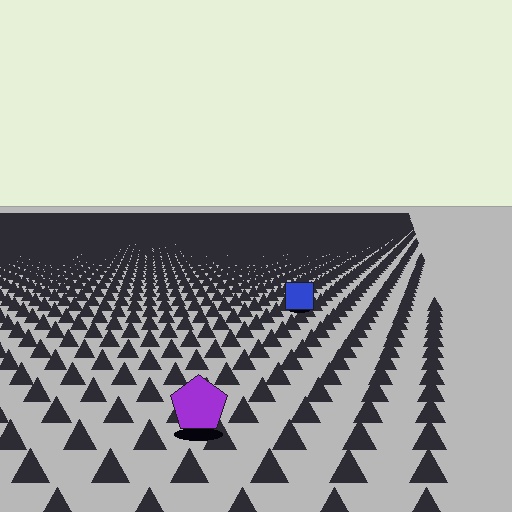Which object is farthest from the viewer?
The blue square is farthest from the viewer. It appears smaller and the ground texture around it is denser.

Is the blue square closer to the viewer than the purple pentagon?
No. The purple pentagon is closer — you can tell from the texture gradient: the ground texture is coarser near it.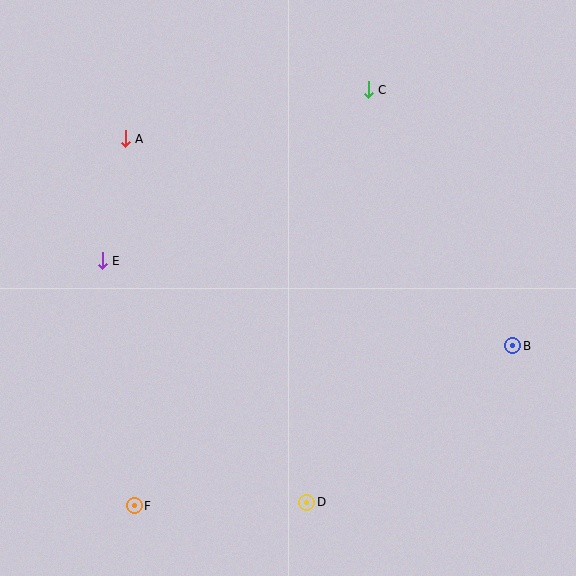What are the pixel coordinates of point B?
Point B is at (513, 346).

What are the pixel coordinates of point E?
Point E is at (102, 261).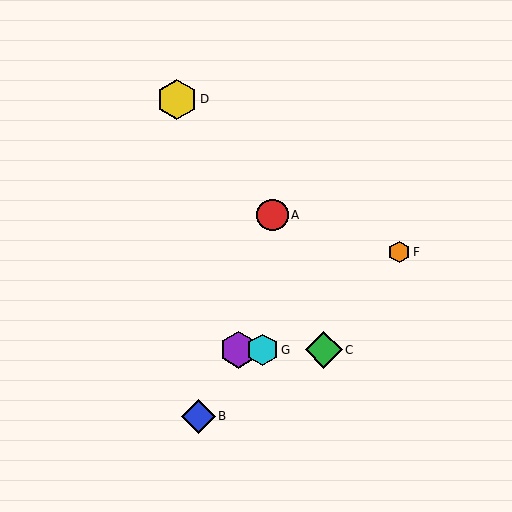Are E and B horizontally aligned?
No, E is at y≈350 and B is at y≈416.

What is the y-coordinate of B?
Object B is at y≈416.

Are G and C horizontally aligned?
Yes, both are at y≈350.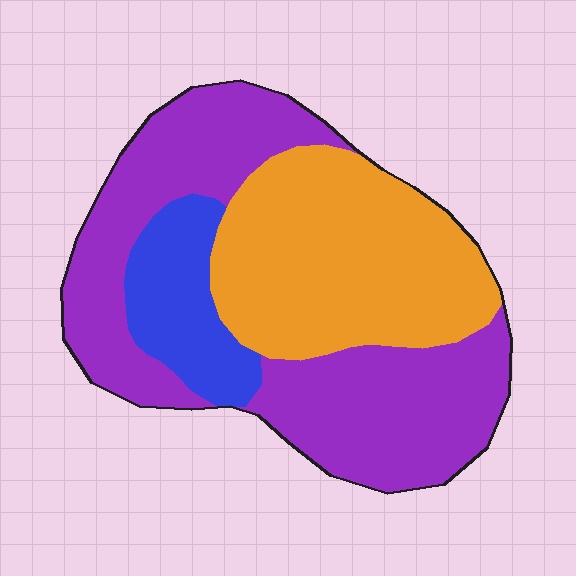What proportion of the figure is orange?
Orange covers around 35% of the figure.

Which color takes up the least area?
Blue, at roughly 15%.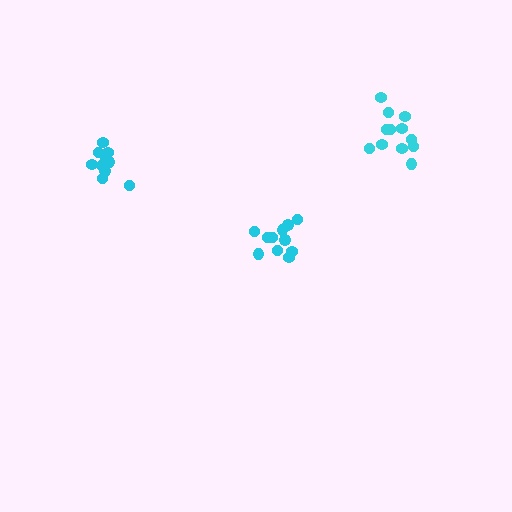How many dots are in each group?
Group 1: 12 dots, Group 2: 11 dots, Group 3: 10 dots (33 total).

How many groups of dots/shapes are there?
There are 3 groups.